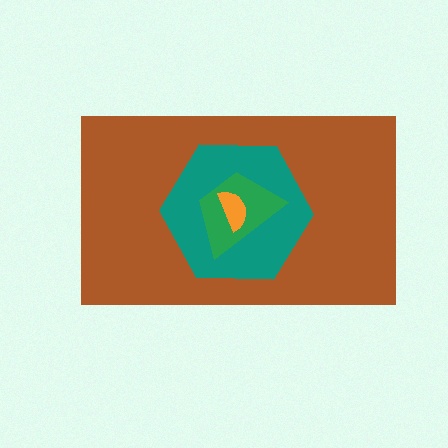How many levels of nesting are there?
4.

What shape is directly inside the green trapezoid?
The orange semicircle.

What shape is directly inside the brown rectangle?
The teal hexagon.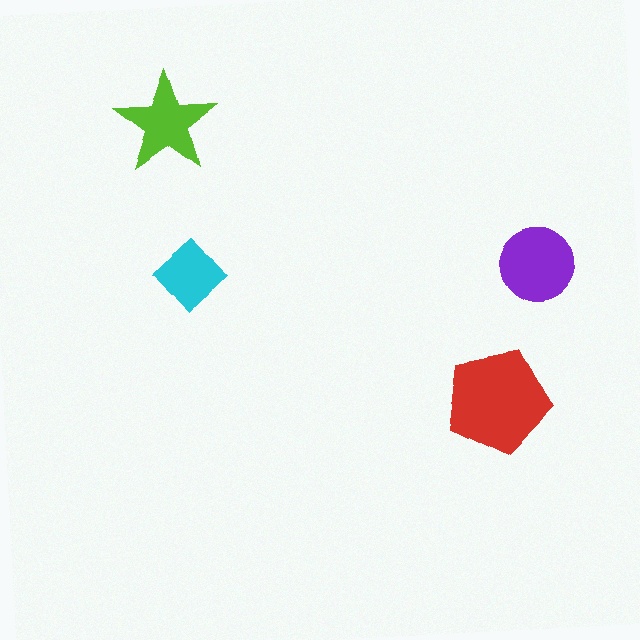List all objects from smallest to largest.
The cyan diamond, the lime star, the purple circle, the red pentagon.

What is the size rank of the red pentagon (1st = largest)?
1st.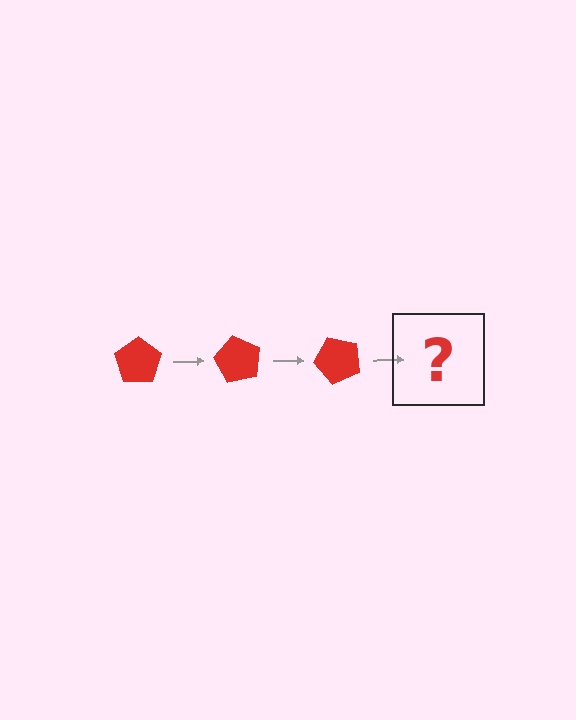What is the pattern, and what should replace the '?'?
The pattern is that the pentagon rotates 60 degrees each step. The '?' should be a red pentagon rotated 180 degrees.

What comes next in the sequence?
The next element should be a red pentagon rotated 180 degrees.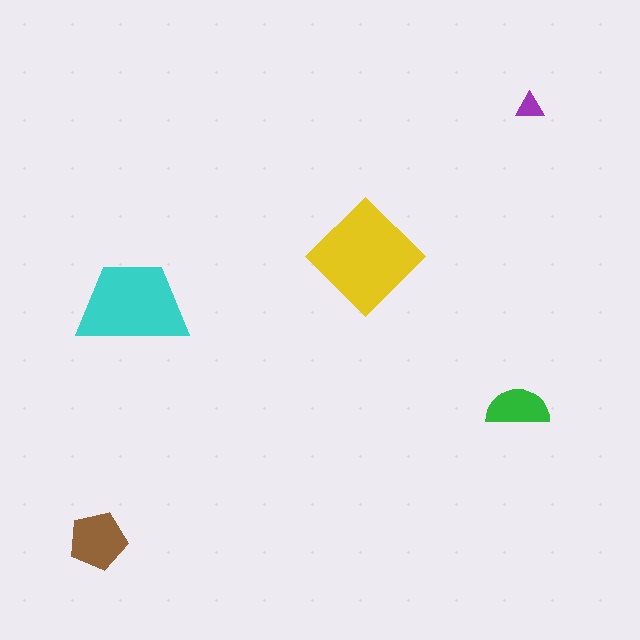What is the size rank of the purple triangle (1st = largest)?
5th.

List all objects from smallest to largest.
The purple triangle, the green semicircle, the brown pentagon, the cyan trapezoid, the yellow diamond.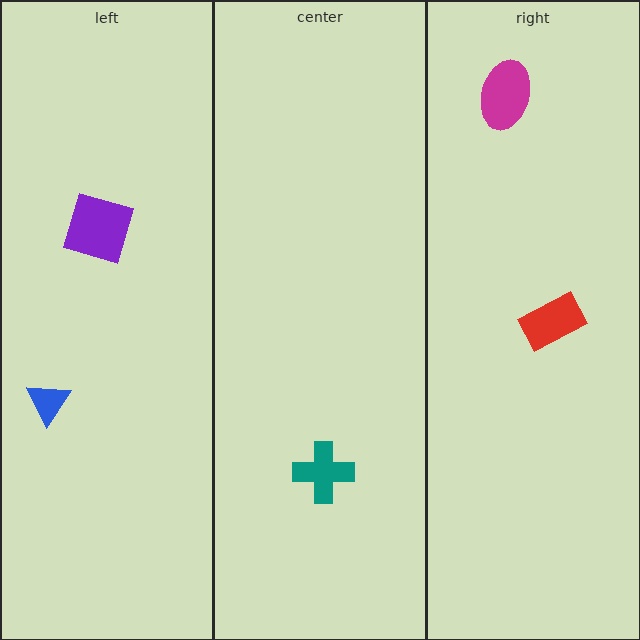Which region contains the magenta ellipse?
The right region.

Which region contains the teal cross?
The center region.